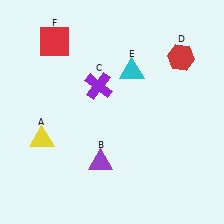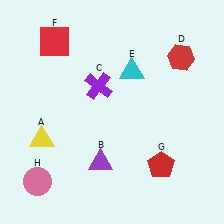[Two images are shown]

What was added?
A red pentagon (G), a pink circle (H) were added in Image 2.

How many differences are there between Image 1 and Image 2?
There are 2 differences between the two images.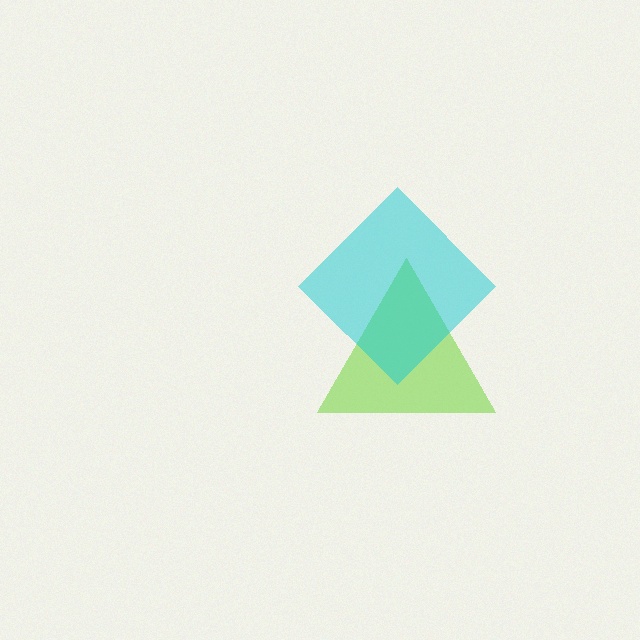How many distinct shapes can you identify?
There are 2 distinct shapes: a lime triangle, a cyan diamond.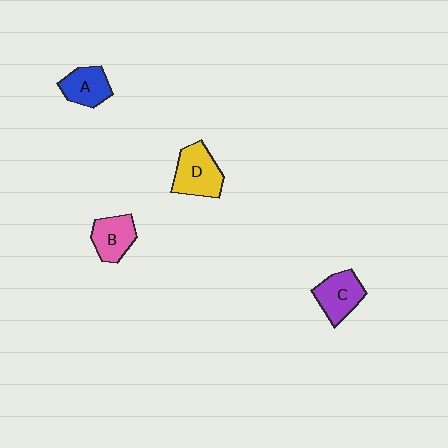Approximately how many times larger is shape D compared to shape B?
Approximately 1.3 times.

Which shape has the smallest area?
Shape A (blue).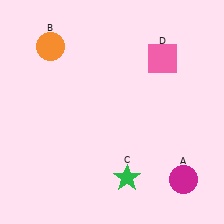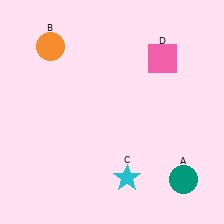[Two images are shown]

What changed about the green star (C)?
In Image 1, C is green. In Image 2, it changed to cyan.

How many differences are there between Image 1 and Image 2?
There are 2 differences between the two images.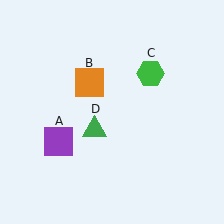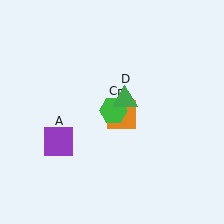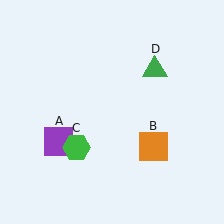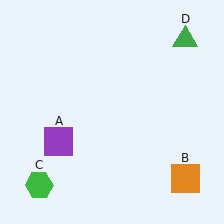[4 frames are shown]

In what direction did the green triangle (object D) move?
The green triangle (object D) moved up and to the right.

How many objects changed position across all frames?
3 objects changed position: orange square (object B), green hexagon (object C), green triangle (object D).